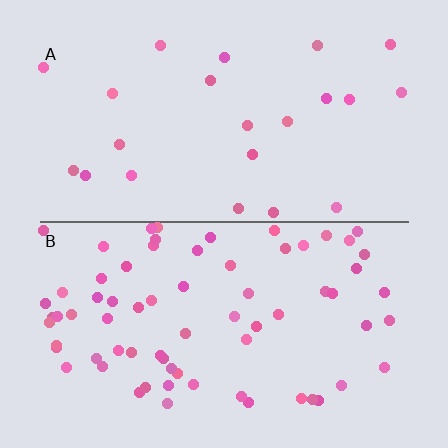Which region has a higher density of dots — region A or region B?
B (the bottom).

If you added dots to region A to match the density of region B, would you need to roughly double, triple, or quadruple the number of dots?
Approximately triple.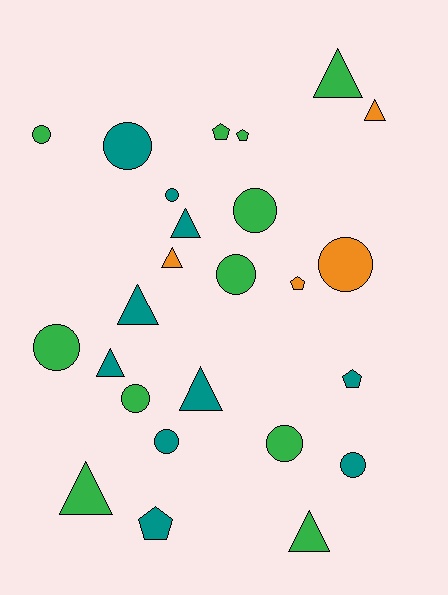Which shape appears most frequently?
Circle, with 11 objects.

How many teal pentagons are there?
There are 2 teal pentagons.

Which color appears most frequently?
Green, with 11 objects.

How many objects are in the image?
There are 25 objects.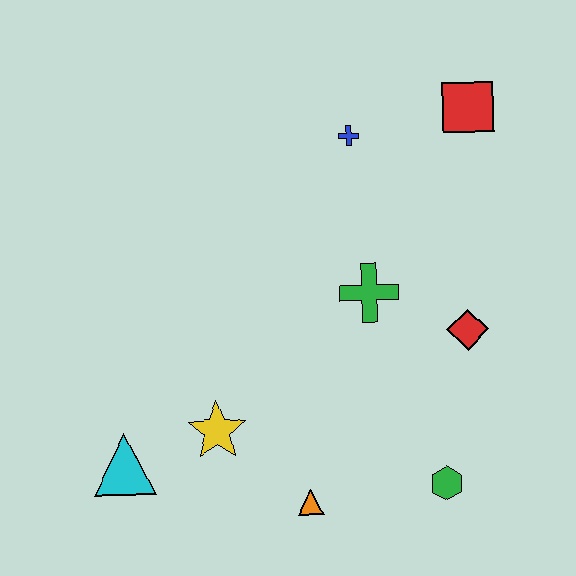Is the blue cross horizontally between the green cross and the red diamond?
No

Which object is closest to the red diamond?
The green cross is closest to the red diamond.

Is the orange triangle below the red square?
Yes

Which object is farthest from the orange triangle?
The red square is farthest from the orange triangle.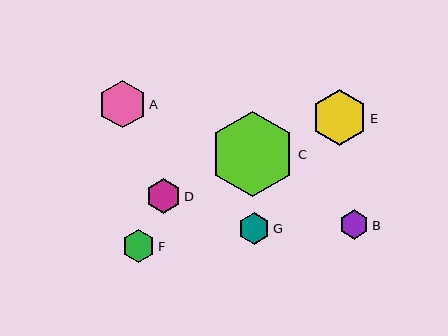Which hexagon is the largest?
Hexagon C is the largest with a size of approximately 85 pixels.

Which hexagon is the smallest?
Hexagon B is the smallest with a size of approximately 30 pixels.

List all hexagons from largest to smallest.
From largest to smallest: C, E, A, D, F, G, B.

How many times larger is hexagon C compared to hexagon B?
Hexagon C is approximately 2.9 times the size of hexagon B.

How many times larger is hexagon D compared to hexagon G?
Hexagon D is approximately 1.1 times the size of hexagon G.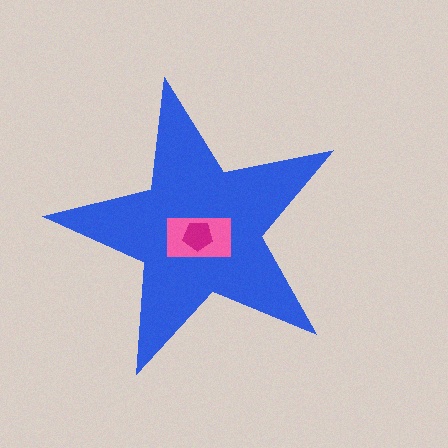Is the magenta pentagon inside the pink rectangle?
Yes.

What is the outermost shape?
The blue star.